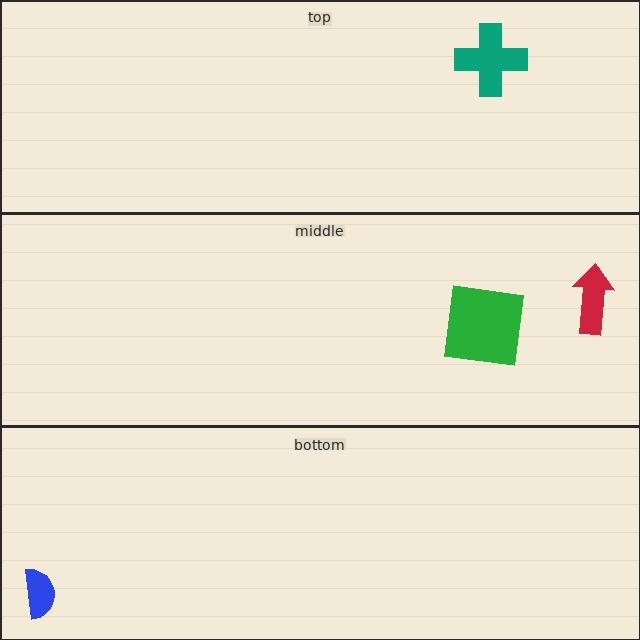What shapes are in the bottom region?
The blue semicircle.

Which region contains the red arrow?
The middle region.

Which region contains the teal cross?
The top region.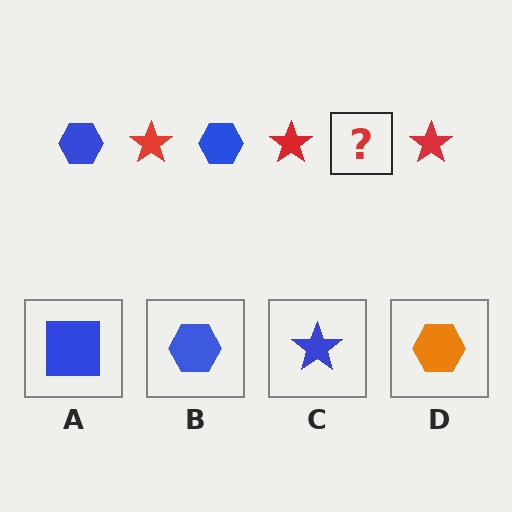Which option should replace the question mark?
Option B.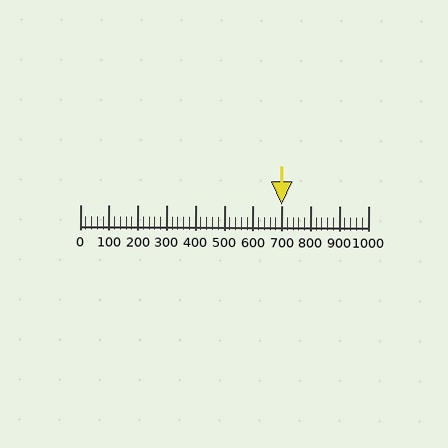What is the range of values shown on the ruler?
The ruler shows values from 0 to 1000.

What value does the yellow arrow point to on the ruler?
The yellow arrow points to approximately 700.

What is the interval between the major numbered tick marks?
The major tick marks are spaced 100 units apart.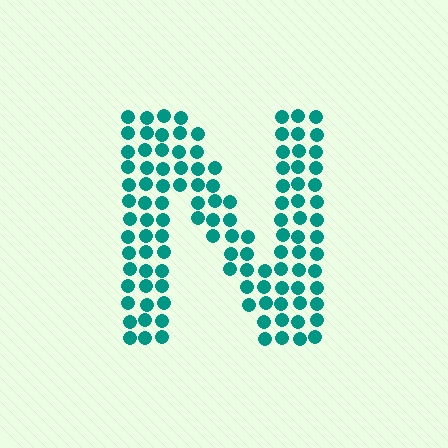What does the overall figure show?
The overall figure shows the letter N.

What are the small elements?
The small elements are circles.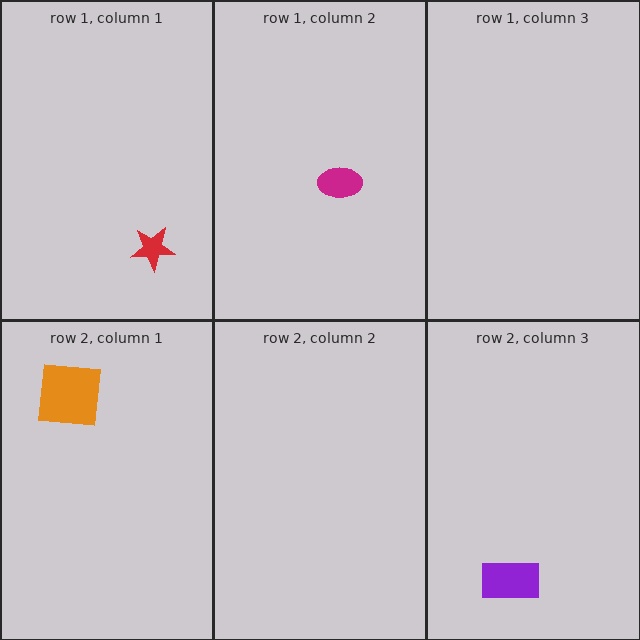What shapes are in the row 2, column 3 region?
The purple rectangle.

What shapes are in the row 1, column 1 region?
The red star.